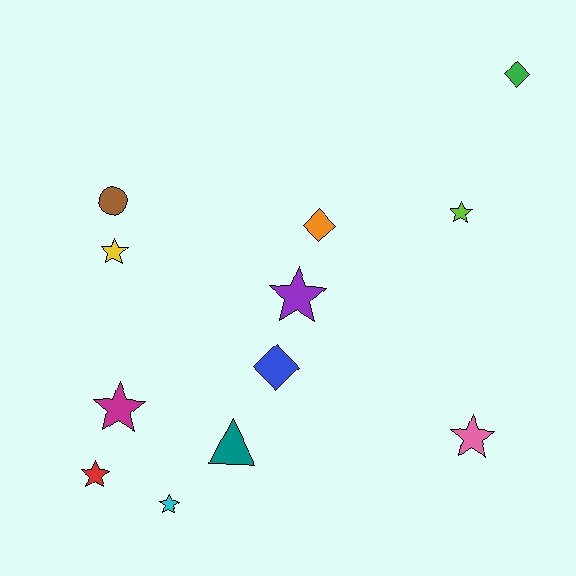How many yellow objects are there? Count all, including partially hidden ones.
There is 1 yellow object.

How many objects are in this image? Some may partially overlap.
There are 12 objects.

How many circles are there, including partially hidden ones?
There is 1 circle.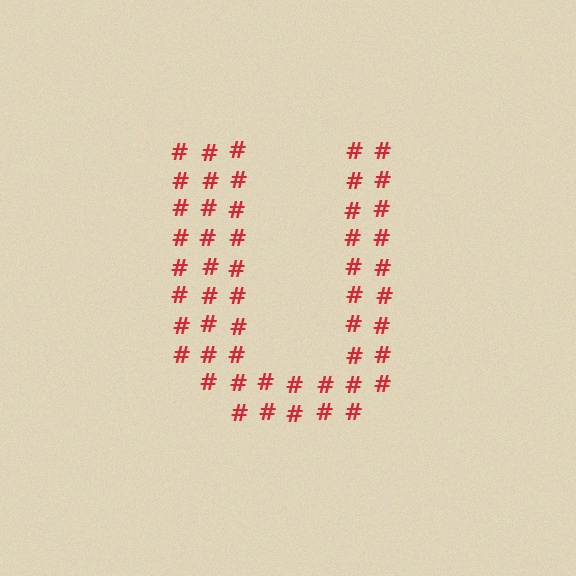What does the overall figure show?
The overall figure shows the letter U.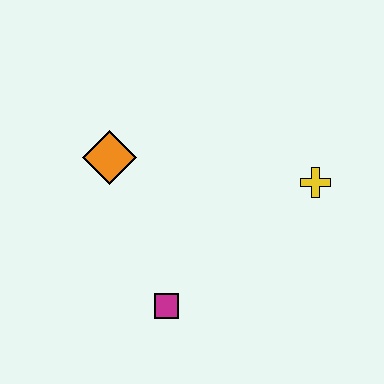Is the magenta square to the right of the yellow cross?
No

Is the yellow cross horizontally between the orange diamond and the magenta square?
No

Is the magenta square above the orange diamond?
No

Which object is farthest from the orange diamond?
The yellow cross is farthest from the orange diamond.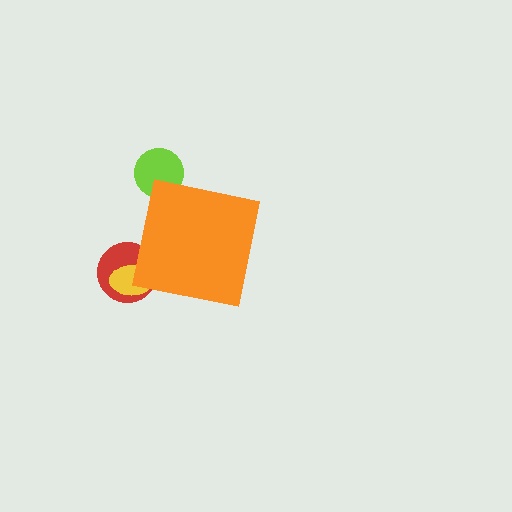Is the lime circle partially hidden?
Yes, the lime circle is partially hidden behind the orange square.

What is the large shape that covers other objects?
An orange square.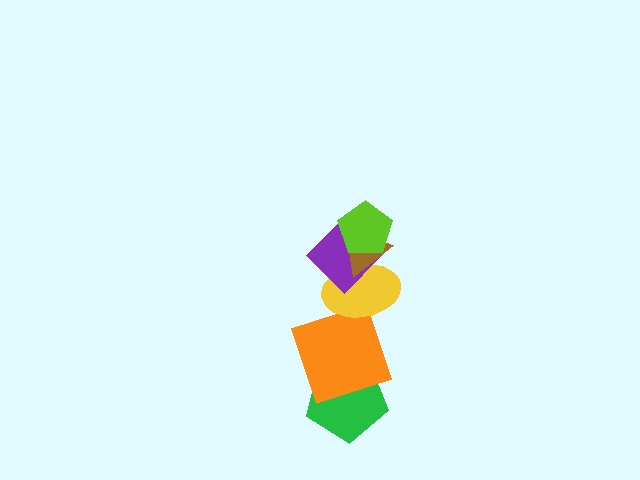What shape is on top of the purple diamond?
The brown triangle is on top of the purple diamond.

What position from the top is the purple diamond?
The purple diamond is 3rd from the top.